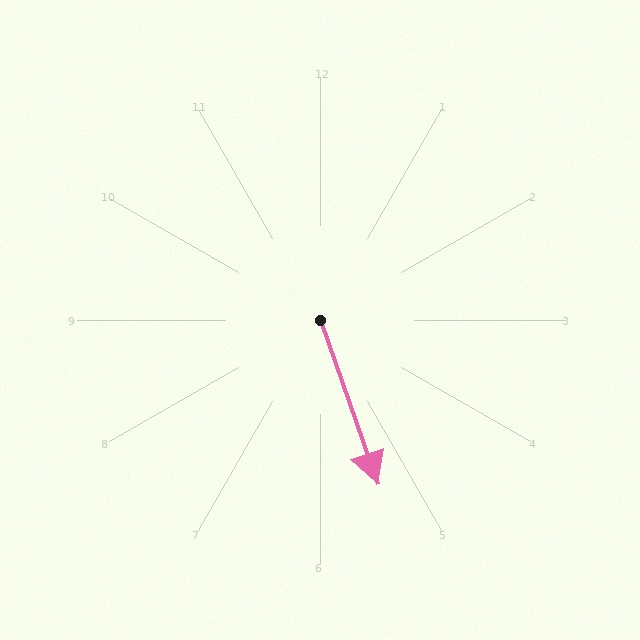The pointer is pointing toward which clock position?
Roughly 5 o'clock.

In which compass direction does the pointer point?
South.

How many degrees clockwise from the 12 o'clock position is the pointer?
Approximately 161 degrees.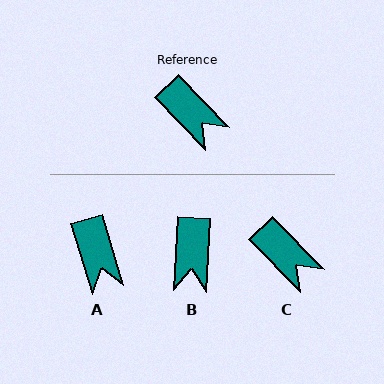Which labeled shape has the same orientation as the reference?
C.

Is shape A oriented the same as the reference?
No, it is off by about 27 degrees.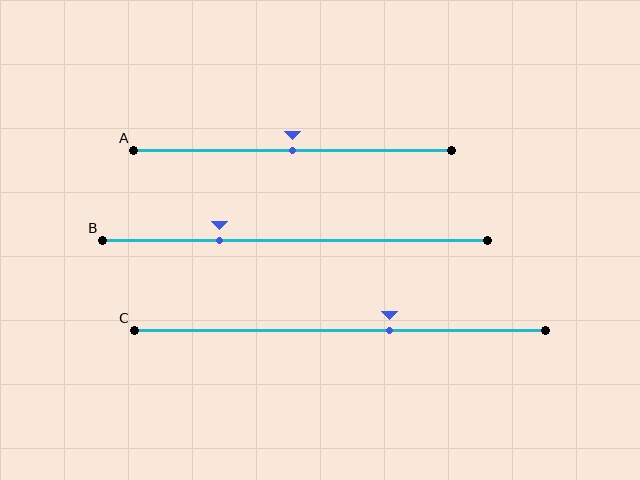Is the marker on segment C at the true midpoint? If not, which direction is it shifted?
No, the marker on segment C is shifted to the right by about 12% of the segment length.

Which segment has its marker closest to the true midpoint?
Segment A has its marker closest to the true midpoint.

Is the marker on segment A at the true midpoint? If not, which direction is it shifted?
Yes, the marker on segment A is at the true midpoint.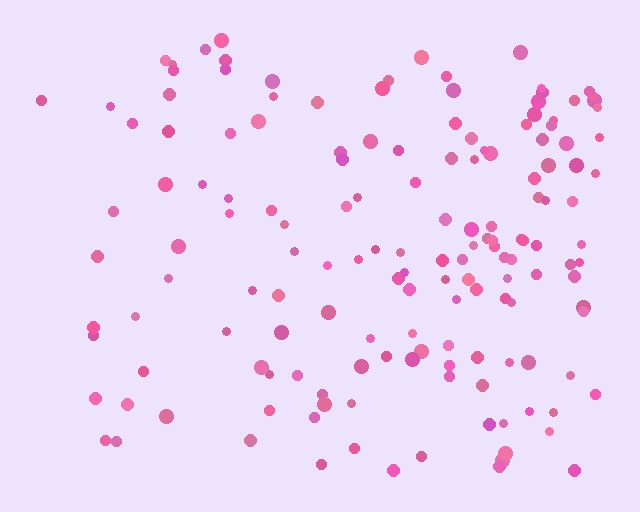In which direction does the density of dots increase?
From left to right, with the right side densest.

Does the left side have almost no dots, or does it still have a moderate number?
Still a moderate number, just noticeably fewer than the right.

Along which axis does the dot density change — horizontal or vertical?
Horizontal.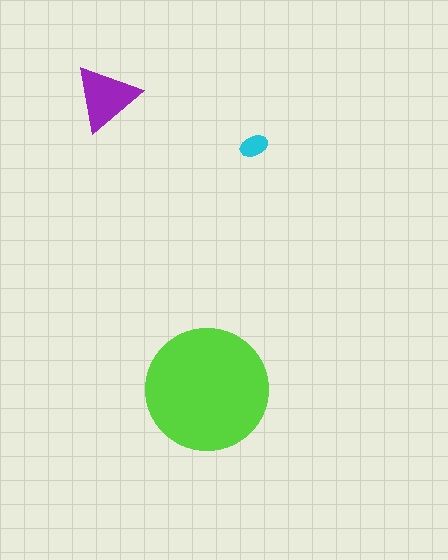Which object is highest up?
The purple triangle is topmost.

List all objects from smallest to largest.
The cyan ellipse, the purple triangle, the lime circle.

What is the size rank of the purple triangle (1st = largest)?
2nd.